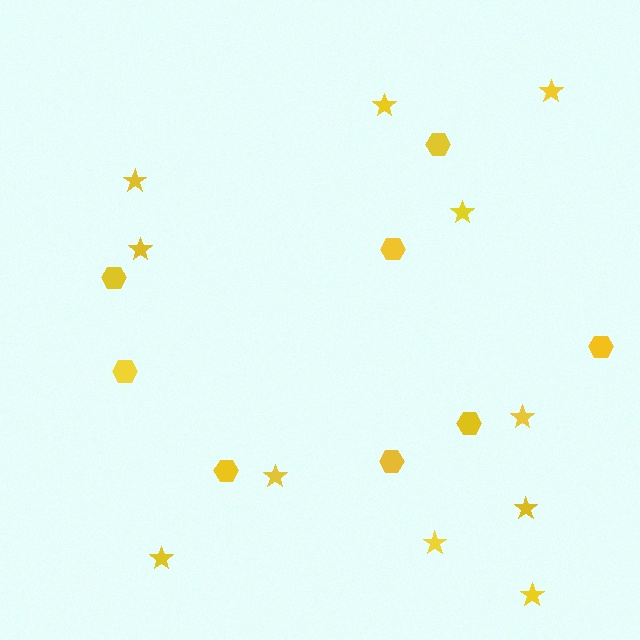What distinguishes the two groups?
There are 2 groups: one group of stars (11) and one group of hexagons (8).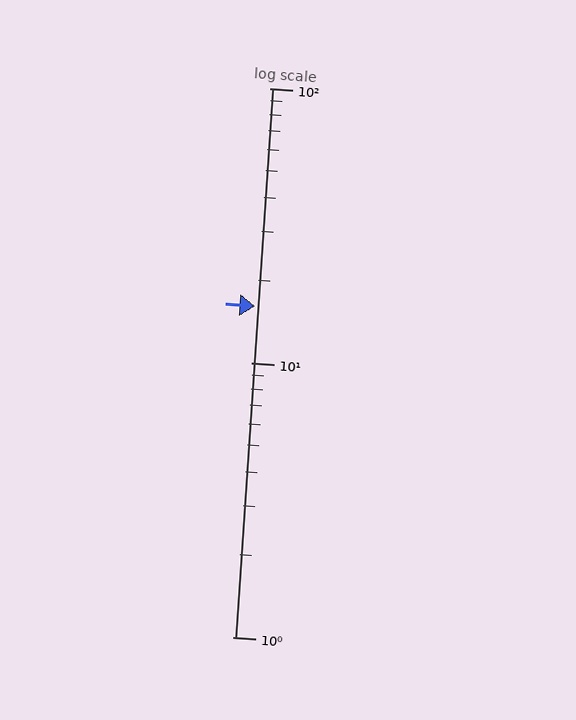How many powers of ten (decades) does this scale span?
The scale spans 2 decades, from 1 to 100.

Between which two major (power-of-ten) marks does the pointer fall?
The pointer is between 10 and 100.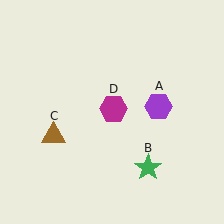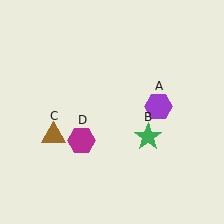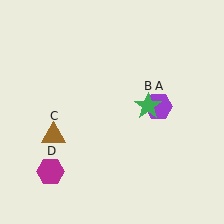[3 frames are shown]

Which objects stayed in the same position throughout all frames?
Purple hexagon (object A) and brown triangle (object C) remained stationary.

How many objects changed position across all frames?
2 objects changed position: green star (object B), magenta hexagon (object D).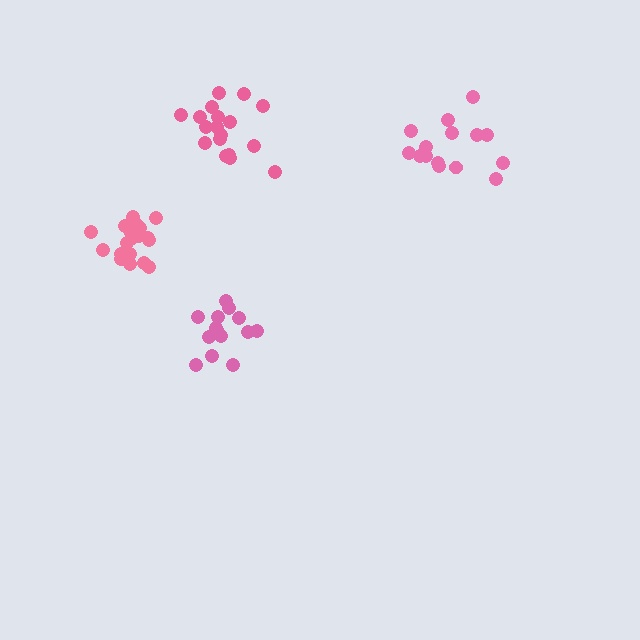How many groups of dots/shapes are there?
There are 4 groups.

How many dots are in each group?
Group 1: 18 dots, Group 2: 15 dots, Group 3: 19 dots, Group 4: 15 dots (67 total).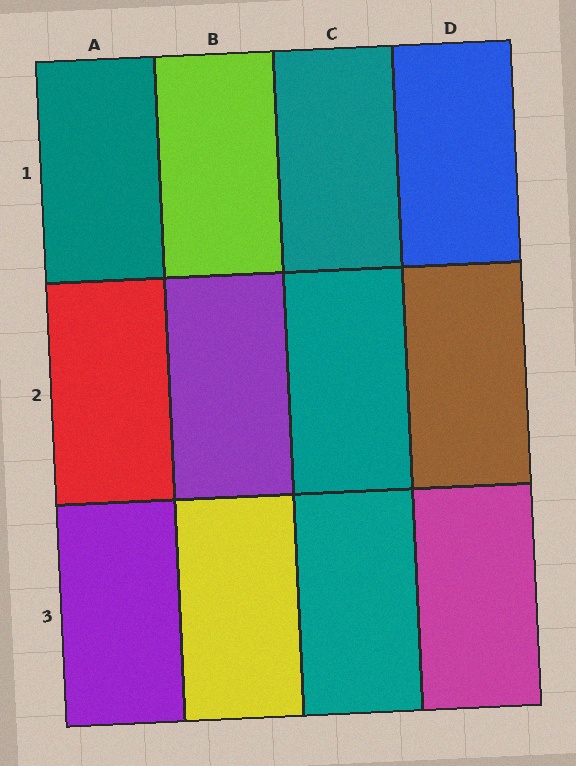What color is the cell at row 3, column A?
Purple.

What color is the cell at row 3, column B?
Yellow.